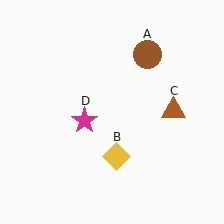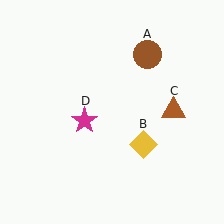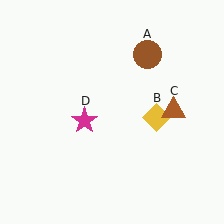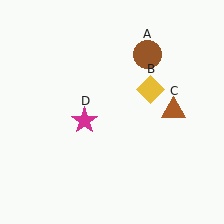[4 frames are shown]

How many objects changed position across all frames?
1 object changed position: yellow diamond (object B).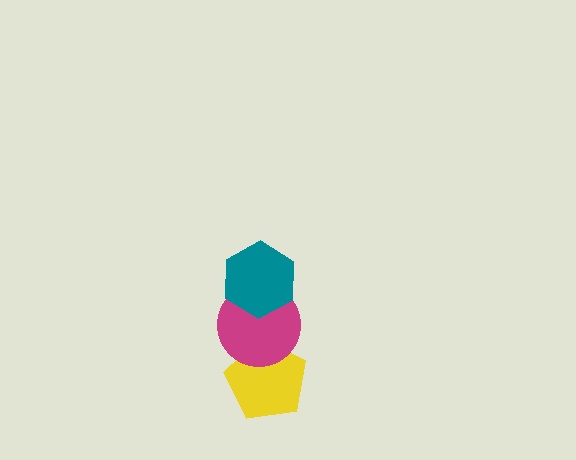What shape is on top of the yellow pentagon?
The magenta circle is on top of the yellow pentagon.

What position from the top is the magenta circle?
The magenta circle is 2nd from the top.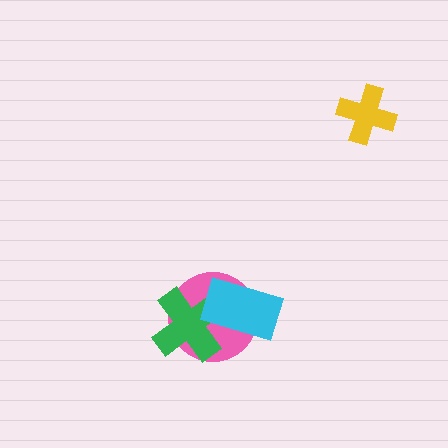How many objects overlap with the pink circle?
2 objects overlap with the pink circle.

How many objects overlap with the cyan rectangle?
2 objects overlap with the cyan rectangle.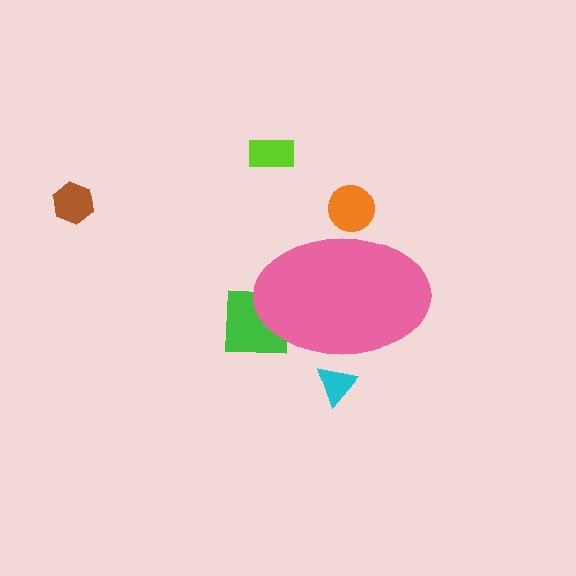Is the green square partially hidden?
Yes, the green square is partially hidden behind the pink ellipse.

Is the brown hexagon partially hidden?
No, the brown hexagon is fully visible.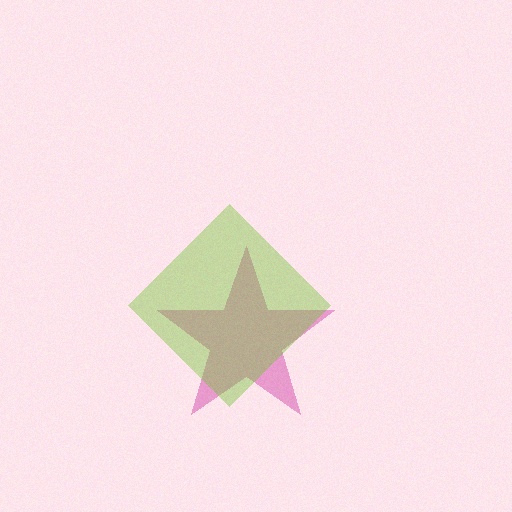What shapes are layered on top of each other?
The layered shapes are: a magenta star, a lime diamond.